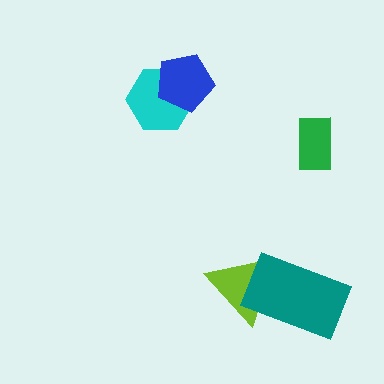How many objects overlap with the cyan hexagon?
1 object overlaps with the cyan hexagon.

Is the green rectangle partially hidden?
No, no other shape covers it.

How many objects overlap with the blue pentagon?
1 object overlaps with the blue pentagon.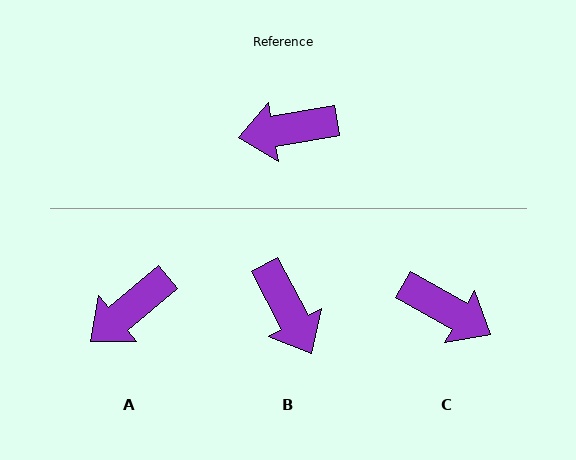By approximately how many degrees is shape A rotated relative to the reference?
Approximately 30 degrees counter-clockwise.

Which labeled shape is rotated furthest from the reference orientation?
C, about 140 degrees away.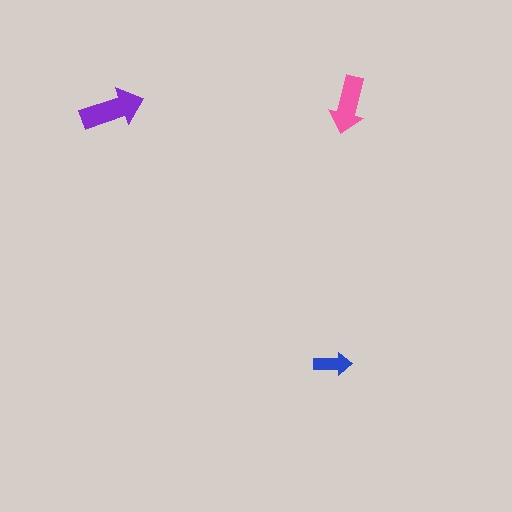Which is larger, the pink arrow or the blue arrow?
The pink one.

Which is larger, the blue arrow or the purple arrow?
The purple one.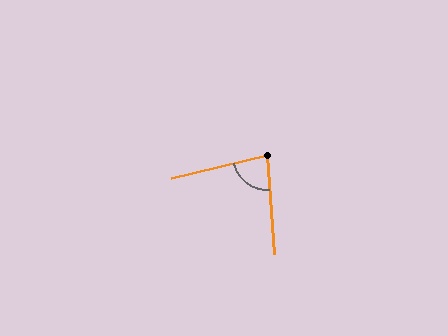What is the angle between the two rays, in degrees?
Approximately 80 degrees.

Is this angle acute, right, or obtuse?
It is acute.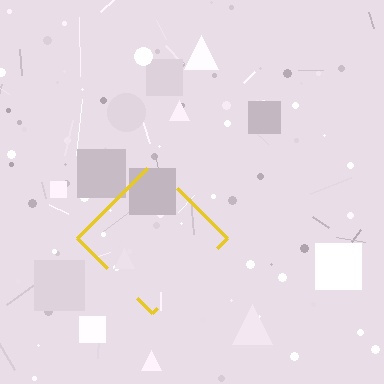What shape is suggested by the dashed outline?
The dashed outline suggests a diamond.